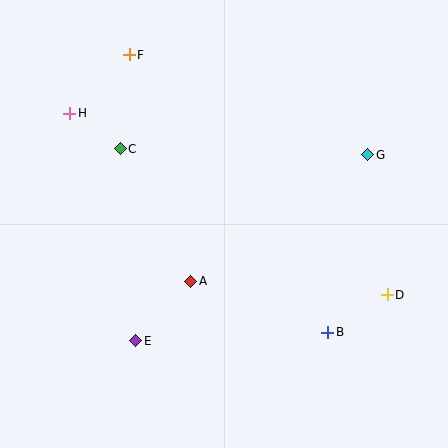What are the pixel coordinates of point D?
Point D is at (387, 295).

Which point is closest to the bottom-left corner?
Point E is closest to the bottom-left corner.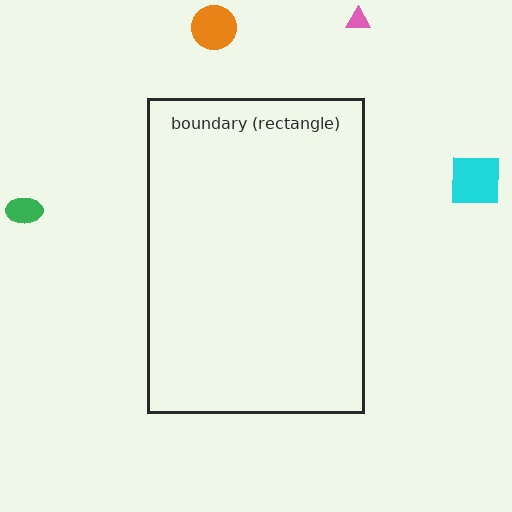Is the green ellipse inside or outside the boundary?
Outside.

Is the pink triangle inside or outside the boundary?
Outside.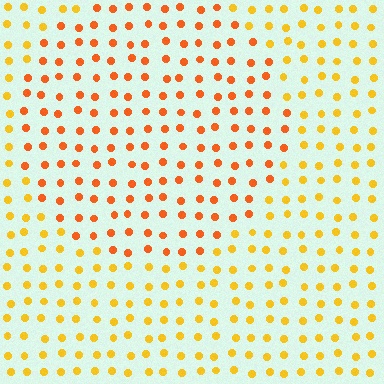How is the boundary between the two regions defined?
The boundary is defined purely by a slight shift in hue (about 28 degrees). Spacing, size, and orientation are identical on both sides.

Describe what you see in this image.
The image is filled with small yellow elements in a uniform arrangement. A circle-shaped region is visible where the elements are tinted to a slightly different hue, forming a subtle color boundary.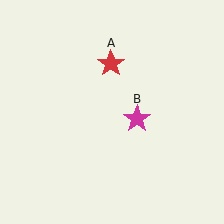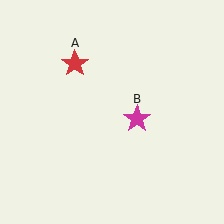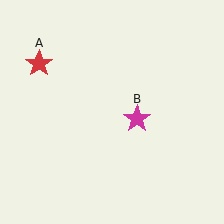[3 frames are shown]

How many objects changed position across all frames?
1 object changed position: red star (object A).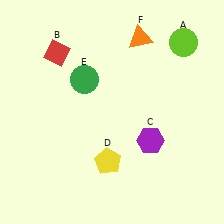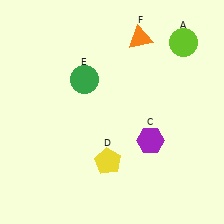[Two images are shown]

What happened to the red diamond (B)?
The red diamond (B) was removed in Image 2. It was in the top-left area of Image 1.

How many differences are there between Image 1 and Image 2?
There is 1 difference between the two images.